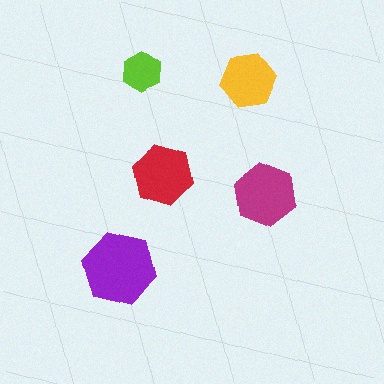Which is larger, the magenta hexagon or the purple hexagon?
The purple one.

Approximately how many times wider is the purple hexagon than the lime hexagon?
About 2 times wider.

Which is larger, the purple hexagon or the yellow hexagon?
The purple one.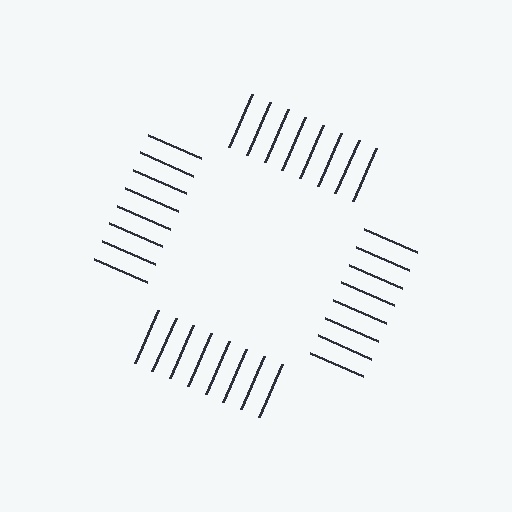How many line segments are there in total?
32 — 8 along each of the 4 edges.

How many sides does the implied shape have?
4 sides — the line-ends trace a square.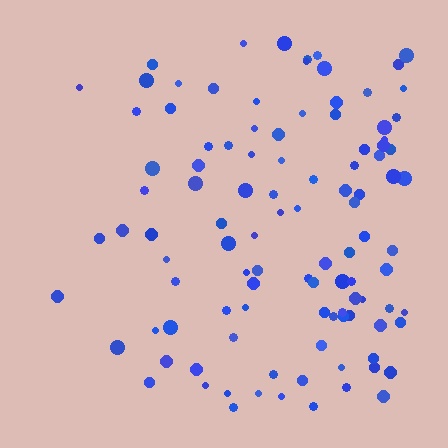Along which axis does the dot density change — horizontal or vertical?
Horizontal.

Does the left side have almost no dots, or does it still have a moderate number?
Still a moderate number, just noticeably fewer than the right.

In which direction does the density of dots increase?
From left to right, with the right side densest.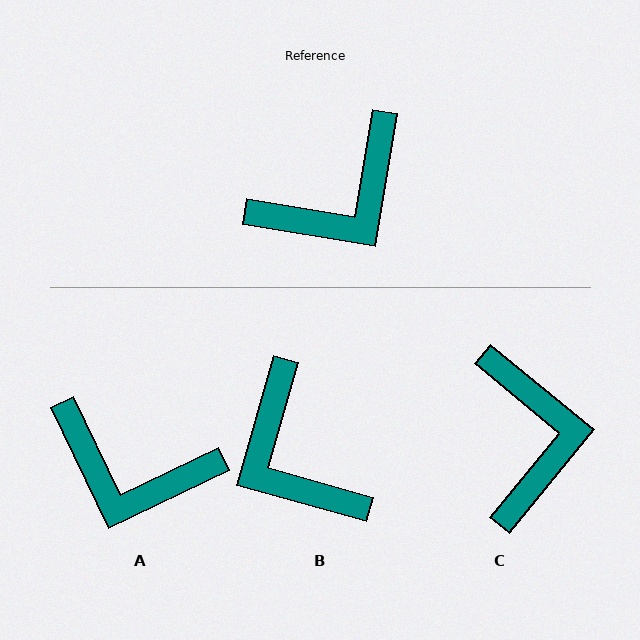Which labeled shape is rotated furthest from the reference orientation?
B, about 96 degrees away.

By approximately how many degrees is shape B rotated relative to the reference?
Approximately 96 degrees clockwise.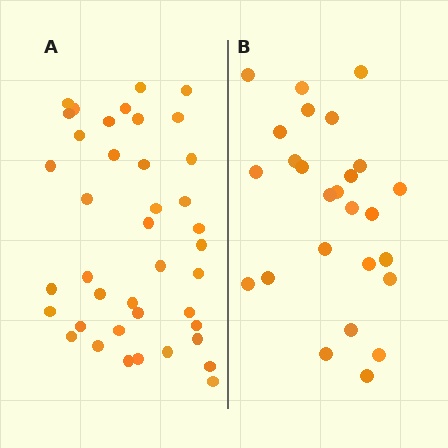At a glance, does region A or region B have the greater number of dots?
Region A (the left region) has more dots.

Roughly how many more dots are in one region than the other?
Region A has approximately 15 more dots than region B.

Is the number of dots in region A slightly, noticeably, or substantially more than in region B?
Region A has substantially more. The ratio is roughly 1.5 to 1.